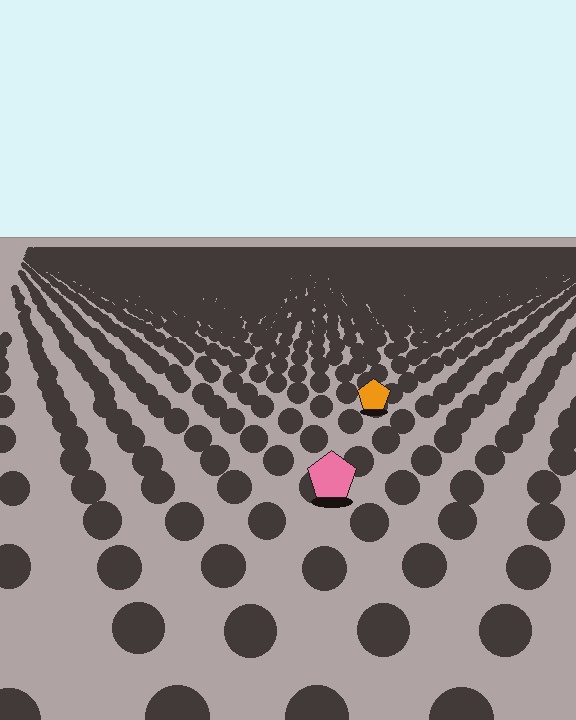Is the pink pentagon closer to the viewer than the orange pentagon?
Yes. The pink pentagon is closer — you can tell from the texture gradient: the ground texture is coarser near it.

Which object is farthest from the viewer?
The orange pentagon is farthest from the viewer. It appears smaller and the ground texture around it is denser.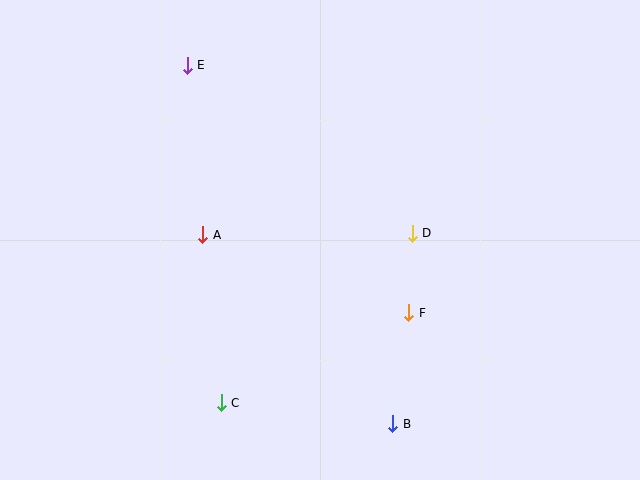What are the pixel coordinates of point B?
Point B is at (393, 424).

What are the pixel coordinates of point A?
Point A is at (203, 235).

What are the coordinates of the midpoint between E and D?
The midpoint between E and D is at (300, 149).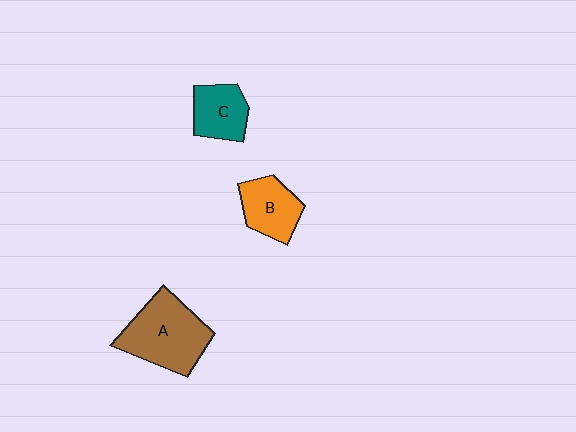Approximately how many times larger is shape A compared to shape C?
Approximately 1.8 times.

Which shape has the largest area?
Shape A (brown).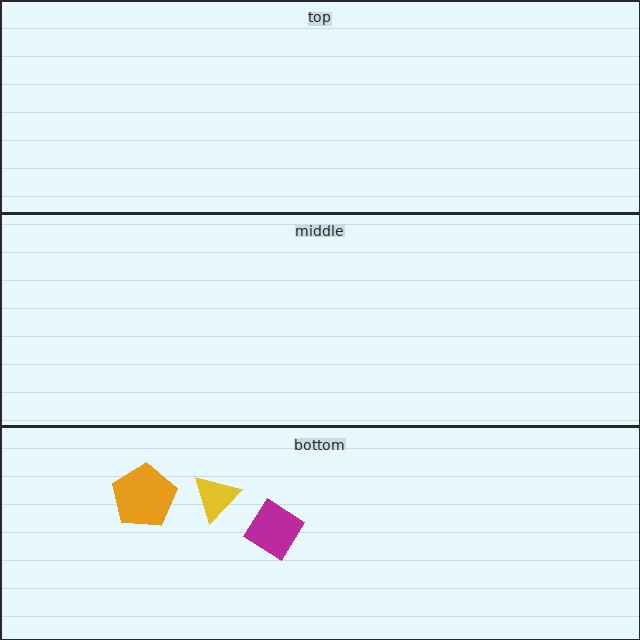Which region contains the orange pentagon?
The bottom region.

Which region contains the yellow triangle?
The bottom region.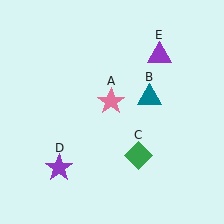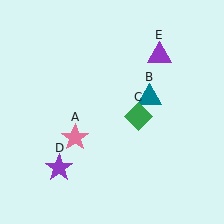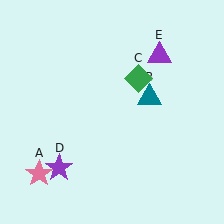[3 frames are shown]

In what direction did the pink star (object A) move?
The pink star (object A) moved down and to the left.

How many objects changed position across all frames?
2 objects changed position: pink star (object A), green diamond (object C).